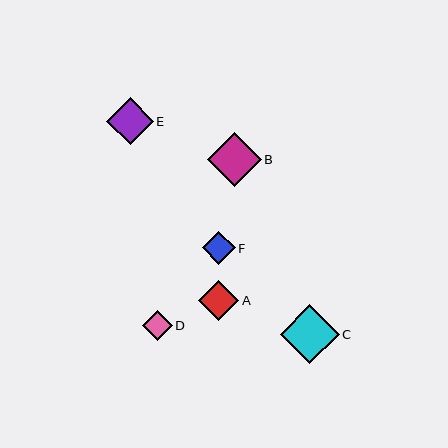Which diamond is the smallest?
Diamond D is the smallest with a size of approximately 30 pixels.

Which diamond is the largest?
Diamond C is the largest with a size of approximately 59 pixels.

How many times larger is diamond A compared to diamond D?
Diamond A is approximately 1.3 times the size of diamond D.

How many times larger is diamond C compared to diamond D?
Diamond C is approximately 1.9 times the size of diamond D.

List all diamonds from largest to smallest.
From largest to smallest: C, B, E, A, F, D.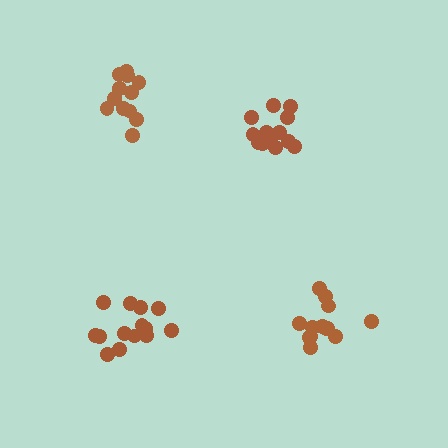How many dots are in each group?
Group 1: 12 dots, Group 2: 14 dots, Group 3: 13 dots, Group 4: 14 dots (53 total).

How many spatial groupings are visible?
There are 4 spatial groupings.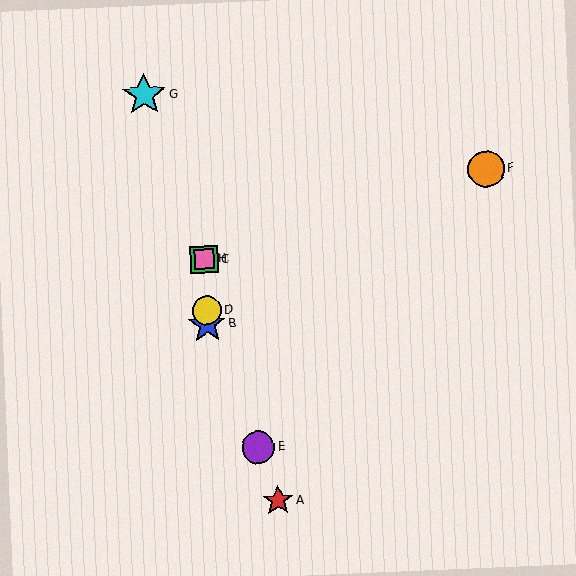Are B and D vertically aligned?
Yes, both are at x≈207.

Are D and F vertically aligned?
No, D is at x≈206 and F is at x≈486.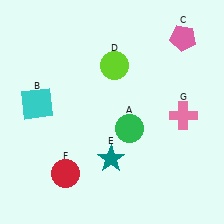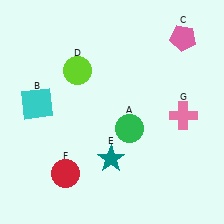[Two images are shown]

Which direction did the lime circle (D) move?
The lime circle (D) moved left.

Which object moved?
The lime circle (D) moved left.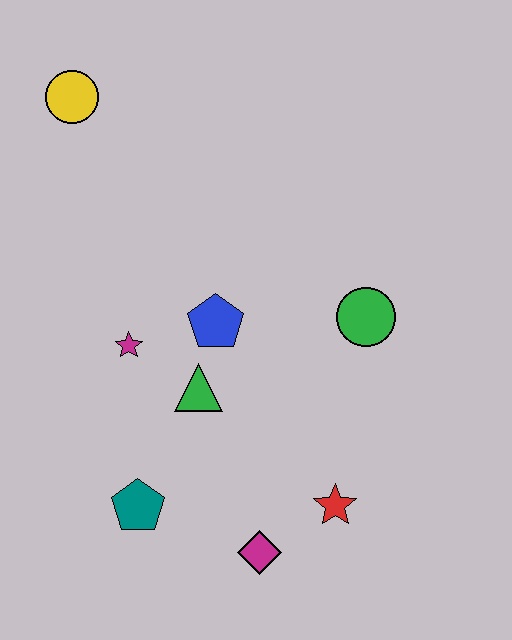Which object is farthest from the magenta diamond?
The yellow circle is farthest from the magenta diamond.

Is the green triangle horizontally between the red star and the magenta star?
Yes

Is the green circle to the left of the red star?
No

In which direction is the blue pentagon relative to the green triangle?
The blue pentagon is above the green triangle.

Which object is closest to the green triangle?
The blue pentagon is closest to the green triangle.